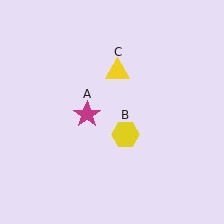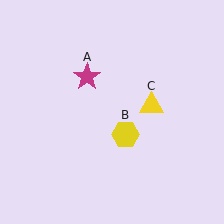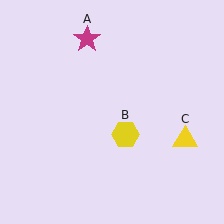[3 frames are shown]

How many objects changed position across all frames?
2 objects changed position: magenta star (object A), yellow triangle (object C).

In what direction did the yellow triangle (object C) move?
The yellow triangle (object C) moved down and to the right.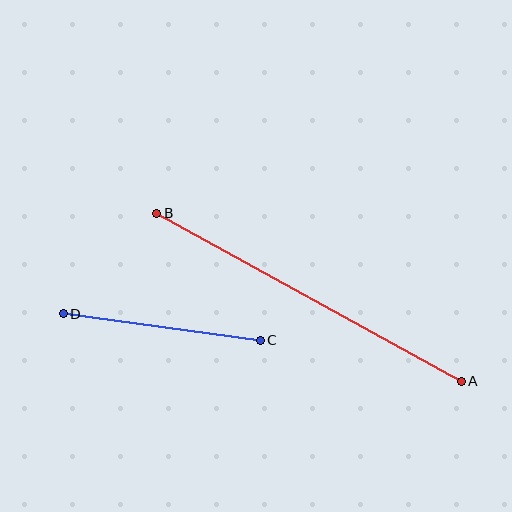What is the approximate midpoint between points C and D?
The midpoint is at approximately (162, 327) pixels.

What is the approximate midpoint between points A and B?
The midpoint is at approximately (309, 297) pixels.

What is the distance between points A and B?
The distance is approximately 348 pixels.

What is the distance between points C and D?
The distance is approximately 199 pixels.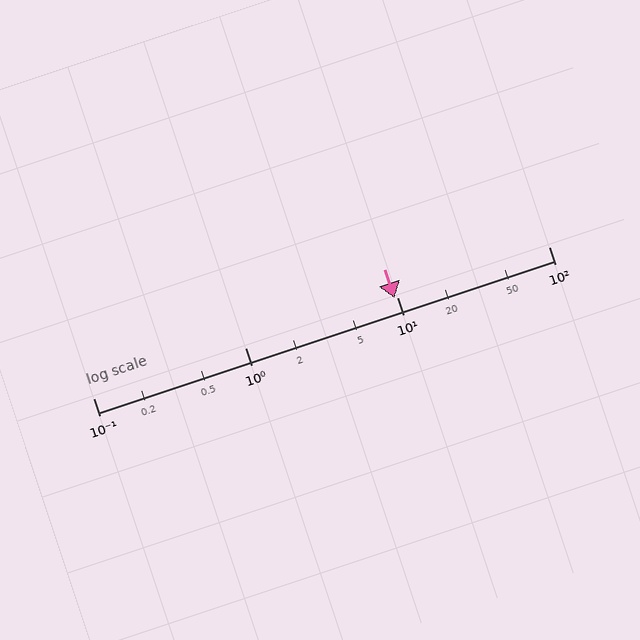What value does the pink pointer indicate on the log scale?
The pointer indicates approximately 9.6.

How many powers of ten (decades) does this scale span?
The scale spans 3 decades, from 0.1 to 100.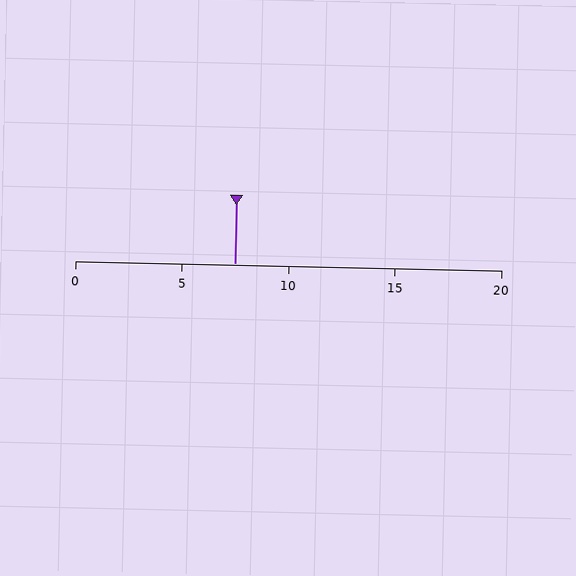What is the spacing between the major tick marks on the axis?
The major ticks are spaced 5 apart.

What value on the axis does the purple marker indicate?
The marker indicates approximately 7.5.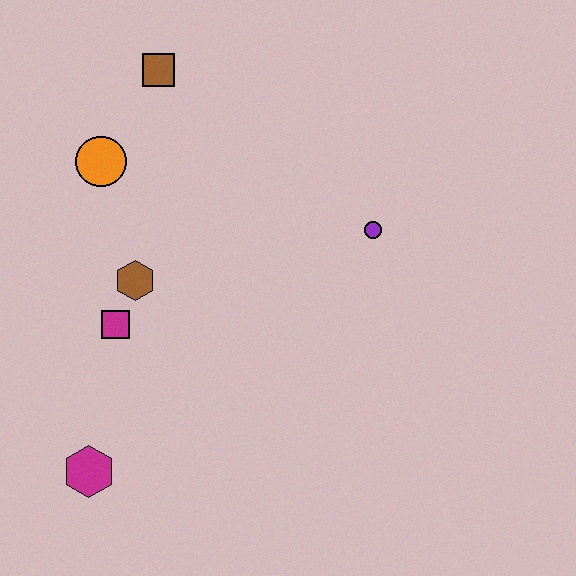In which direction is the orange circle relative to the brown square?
The orange circle is below the brown square.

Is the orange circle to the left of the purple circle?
Yes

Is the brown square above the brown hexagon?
Yes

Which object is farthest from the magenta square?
The purple circle is farthest from the magenta square.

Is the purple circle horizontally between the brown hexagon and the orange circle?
No